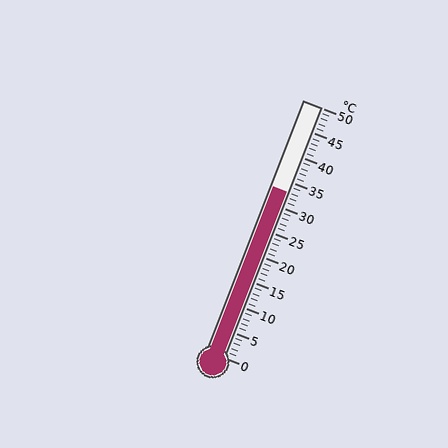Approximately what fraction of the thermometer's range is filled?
The thermometer is filled to approximately 65% of its range.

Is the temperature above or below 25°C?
The temperature is above 25°C.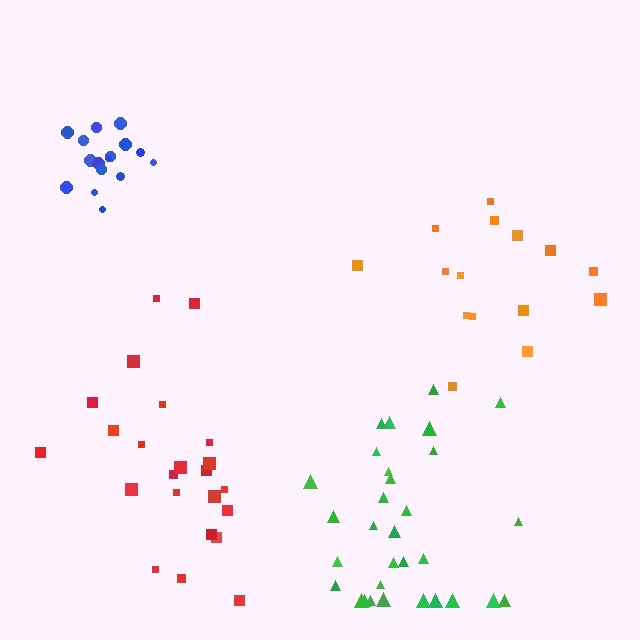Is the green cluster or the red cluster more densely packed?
Red.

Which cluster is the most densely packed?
Blue.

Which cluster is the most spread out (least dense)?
Orange.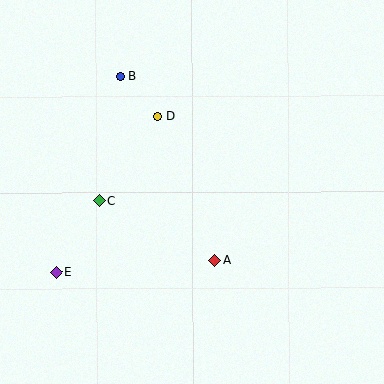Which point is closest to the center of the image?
Point A at (215, 260) is closest to the center.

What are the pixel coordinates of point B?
Point B is at (120, 76).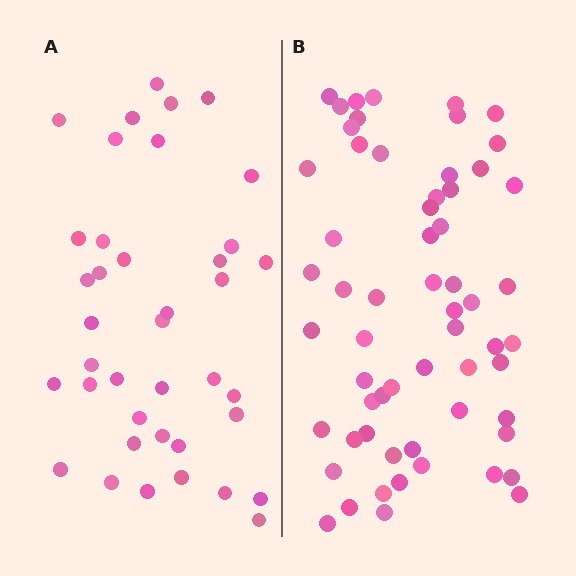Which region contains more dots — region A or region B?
Region B (the right region) has more dots.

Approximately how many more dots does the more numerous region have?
Region B has approximately 20 more dots than region A.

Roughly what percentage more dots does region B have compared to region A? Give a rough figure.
About 55% more.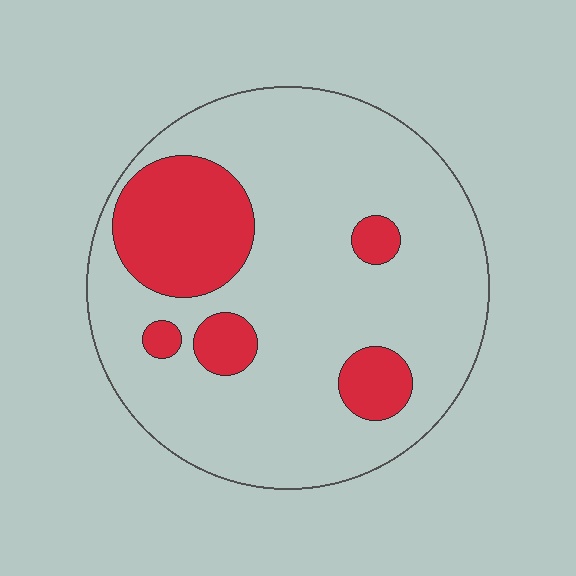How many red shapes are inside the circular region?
5.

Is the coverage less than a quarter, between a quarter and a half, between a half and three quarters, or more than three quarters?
Less than a quarter.